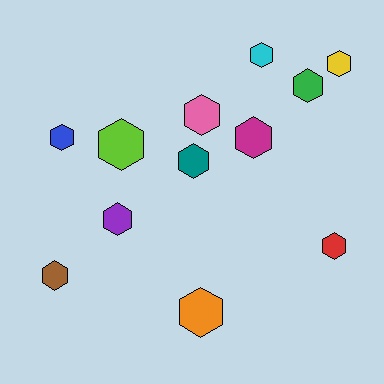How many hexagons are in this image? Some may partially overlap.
There are 12 hexagons.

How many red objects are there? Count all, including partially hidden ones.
There is 1 red object.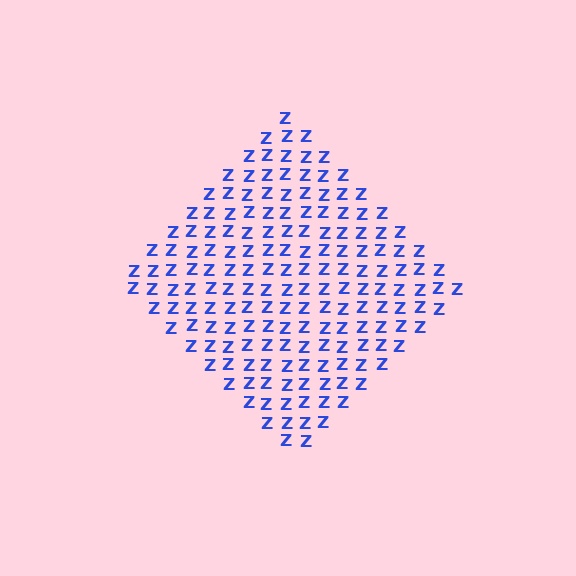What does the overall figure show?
The overall figure shows a diamond.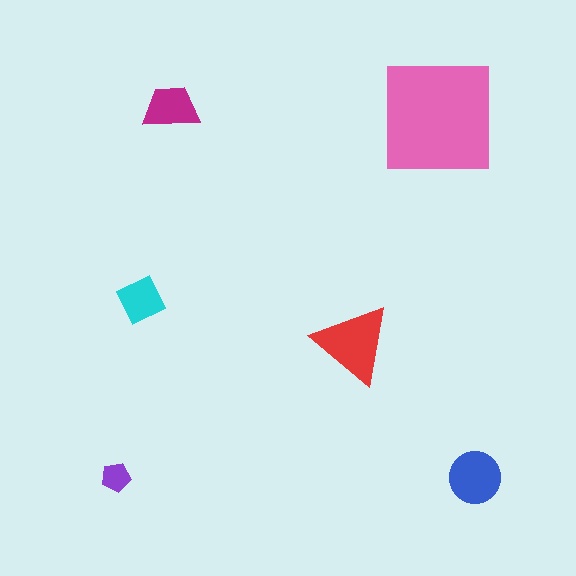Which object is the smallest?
The purple pentagon.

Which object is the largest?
The pink square.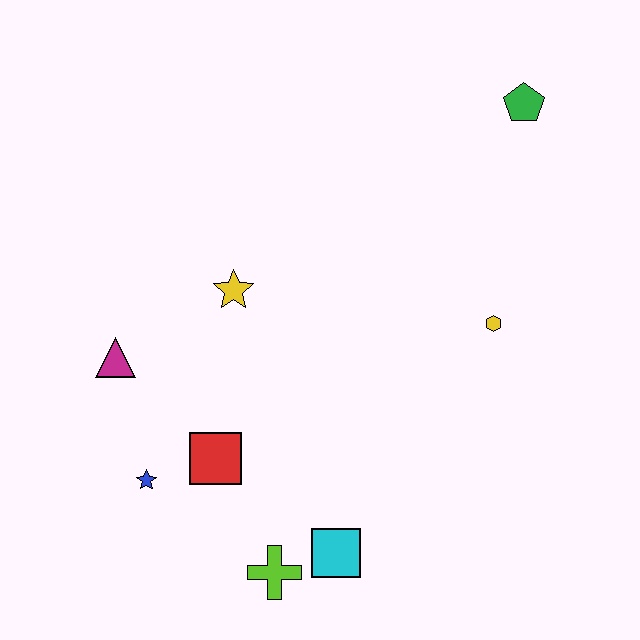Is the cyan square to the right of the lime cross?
Yes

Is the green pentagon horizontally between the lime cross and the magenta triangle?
No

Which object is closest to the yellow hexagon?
The green pentagon is closest to the yellow hexagon.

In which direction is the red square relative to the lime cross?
The red square is above the lime cross.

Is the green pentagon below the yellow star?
No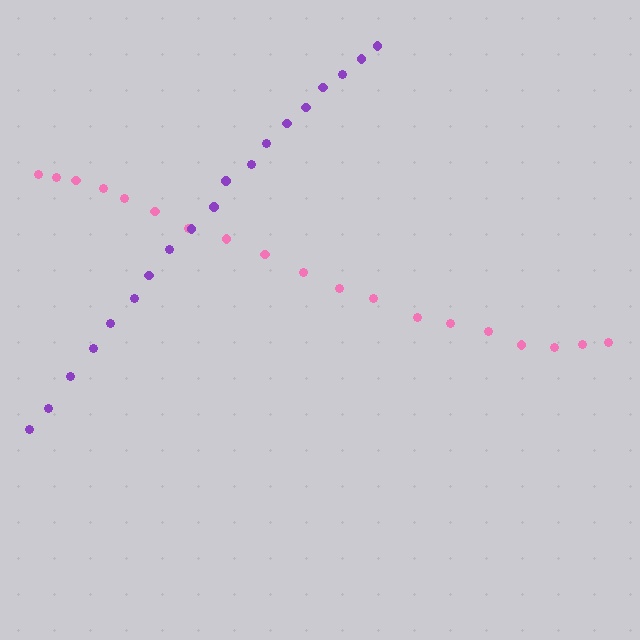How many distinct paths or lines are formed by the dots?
There are 2 distinct paths.